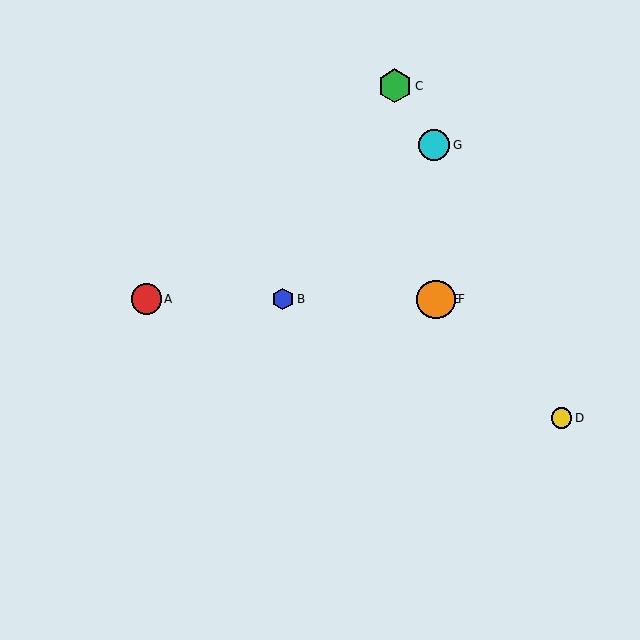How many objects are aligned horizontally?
4 objects (A, B, E, F) are aligned horizontally.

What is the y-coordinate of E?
Object E is at y≈299.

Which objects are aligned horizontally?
Objects A, B, E, F are aligned horizontally.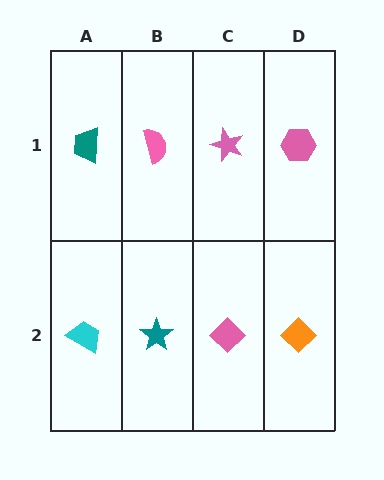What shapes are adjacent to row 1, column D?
An orange diamond (row 2, column D), a pink star (row 1, column C).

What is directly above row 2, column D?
A pink hexagon.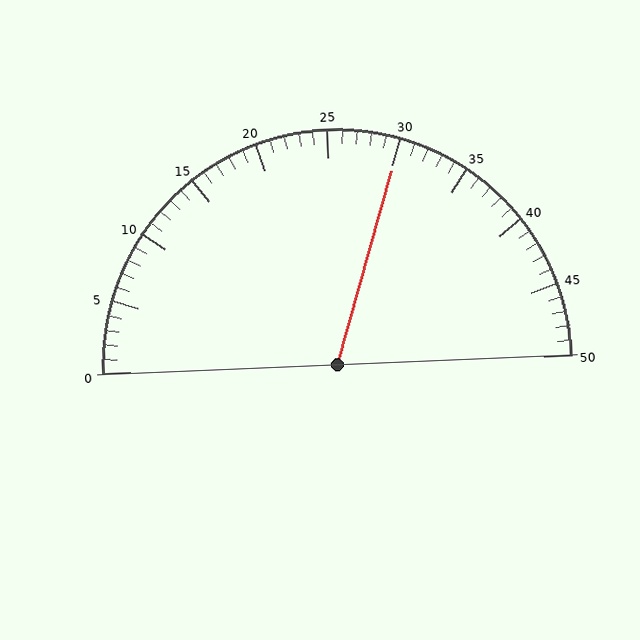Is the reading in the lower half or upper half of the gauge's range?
The reading is in the upper half of the range (0 to 50).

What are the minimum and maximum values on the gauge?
The gauge ranges from 0 to 50.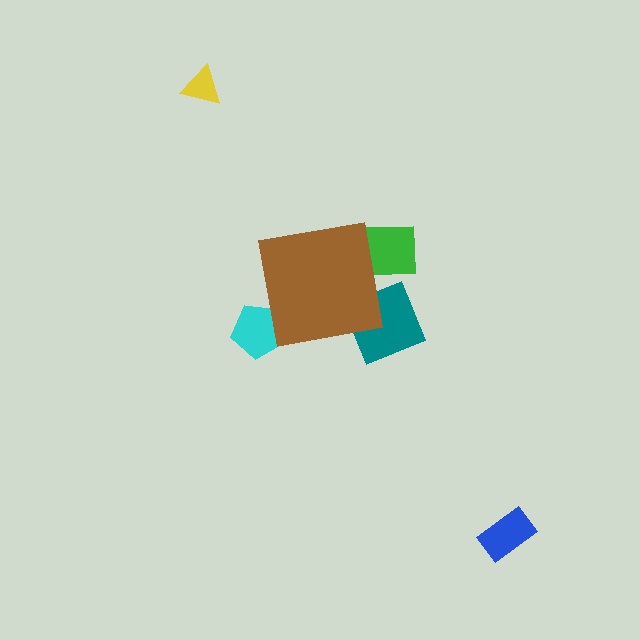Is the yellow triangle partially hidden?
No, the yellow triangle is fully visible.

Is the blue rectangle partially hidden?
No, the blue rectangle is fully visible.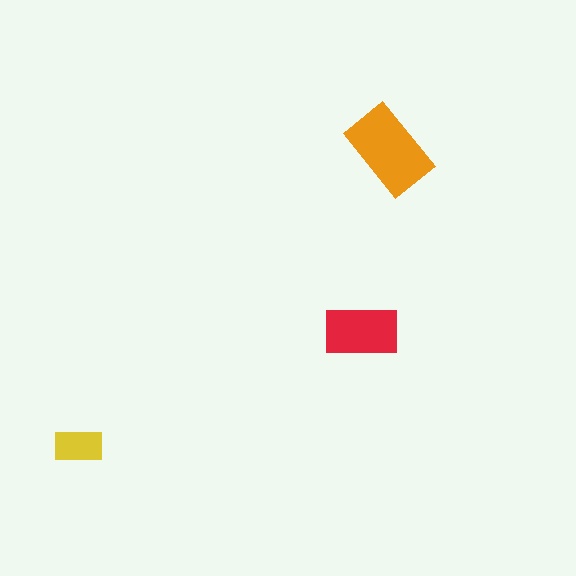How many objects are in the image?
There are 3 objects in the image.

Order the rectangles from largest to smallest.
the orange one, the red one, the yellow one.